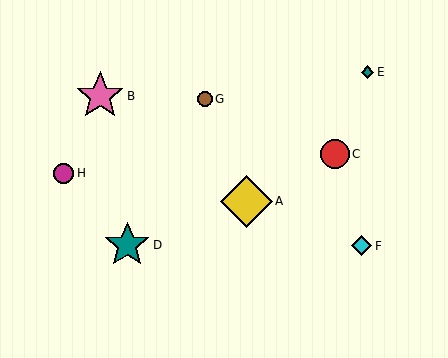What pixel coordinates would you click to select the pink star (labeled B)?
Click at (100, 96) to select the pink star B.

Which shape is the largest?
The yellow diamond (labeled A) is the largest.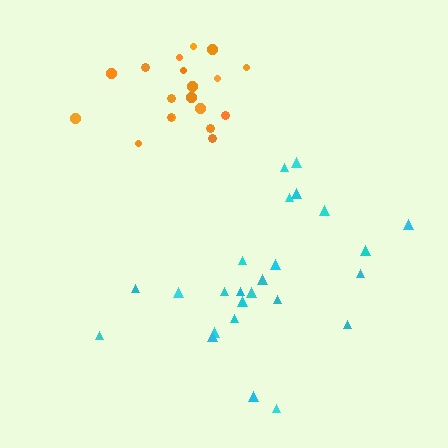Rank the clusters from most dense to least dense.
orange, cyan.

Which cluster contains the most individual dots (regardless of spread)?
Cyan (25).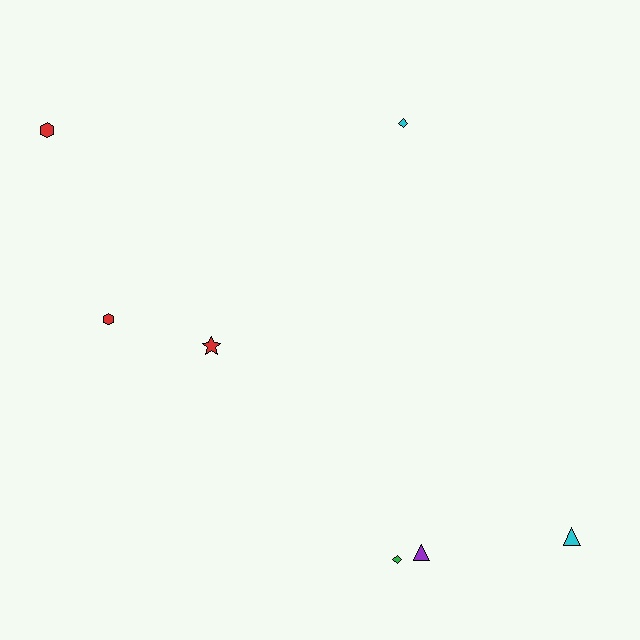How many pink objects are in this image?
There are no pink objects.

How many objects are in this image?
There are 7 objects.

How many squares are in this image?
There are no squares.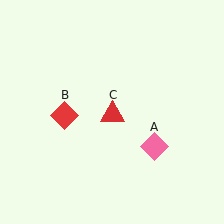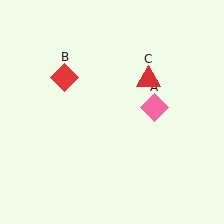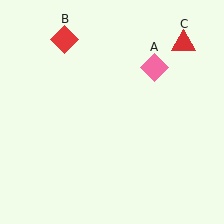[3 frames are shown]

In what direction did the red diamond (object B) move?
The red diamond (object B) moved up.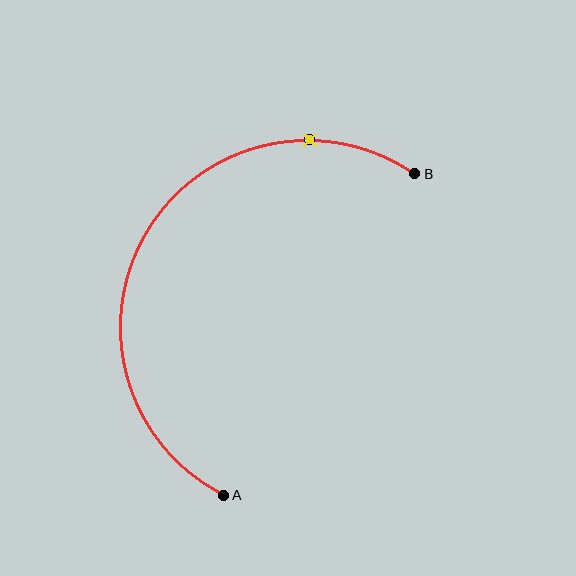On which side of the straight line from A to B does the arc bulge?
The arc bulges to the left of the straight line connecting A and B.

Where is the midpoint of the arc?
The arc midpoint is the point on the curve farthest from the straight line joining A and B. It sits to the left of that line.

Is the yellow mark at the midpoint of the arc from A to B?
No. The yellow mark lies on the arc but is closer to endpoint B. The arc midpoint would be at the point on the curve equidistant along the arc from both A and B.